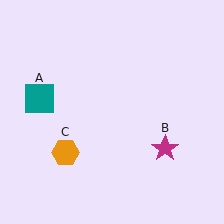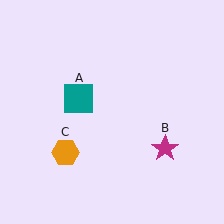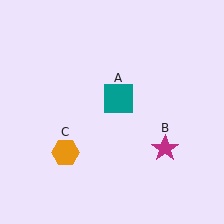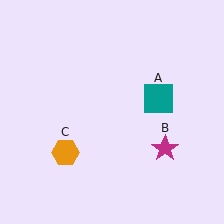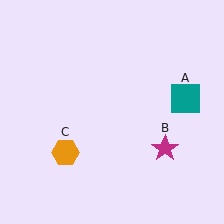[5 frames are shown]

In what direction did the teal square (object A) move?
The teal square (object A) moved right.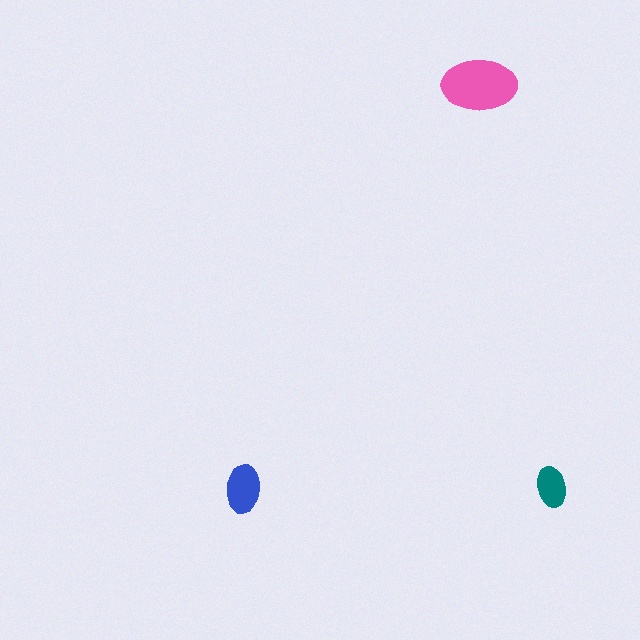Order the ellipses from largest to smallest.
the pink one, the blue one, the teal one.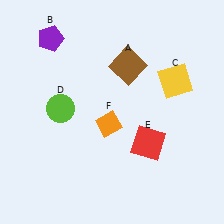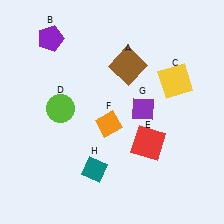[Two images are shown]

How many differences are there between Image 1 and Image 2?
There are 2 differences between the two images.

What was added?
A purple diamond (G), a teal diamond (H) were added in Image 2.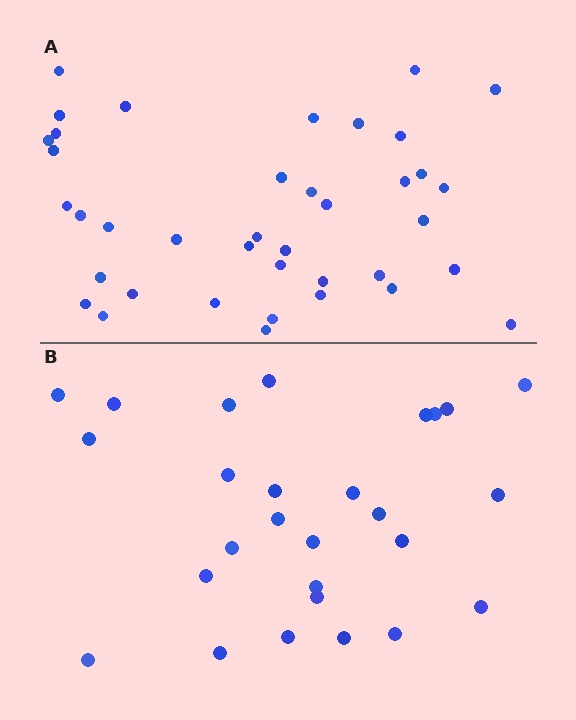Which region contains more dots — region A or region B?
Region A (the top region) has more dots.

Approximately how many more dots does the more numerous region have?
Region A has roughly 12 or so more dots than region B.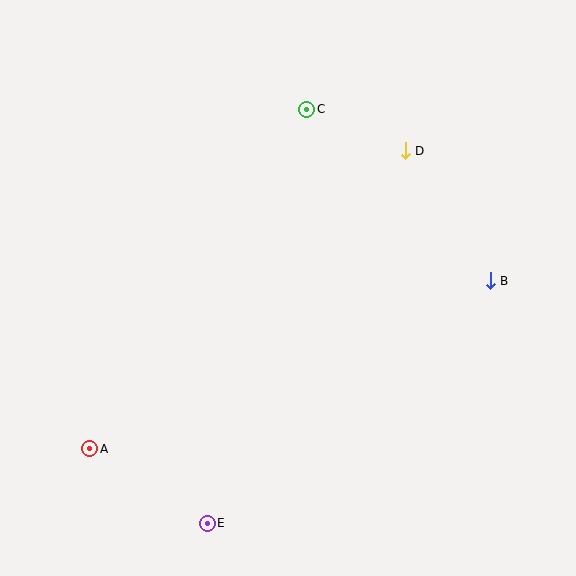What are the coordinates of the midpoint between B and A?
The midpoint between B and A is at (290, 365).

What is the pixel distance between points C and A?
The distance between C and A is 403 pixels.